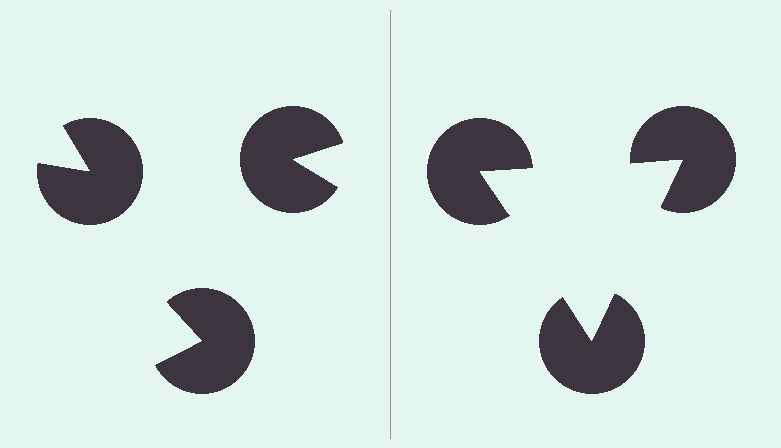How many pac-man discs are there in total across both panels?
6 — 3 on each side.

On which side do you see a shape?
An illusory triangle appears on the right side. On the left side the wedge cuts are rotated, so no coherent shape forms.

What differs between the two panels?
The pac-man discs are positioned identically on both sides; only the wedge orientations differ. On the right they align to a triangle; on the left they are misaligned.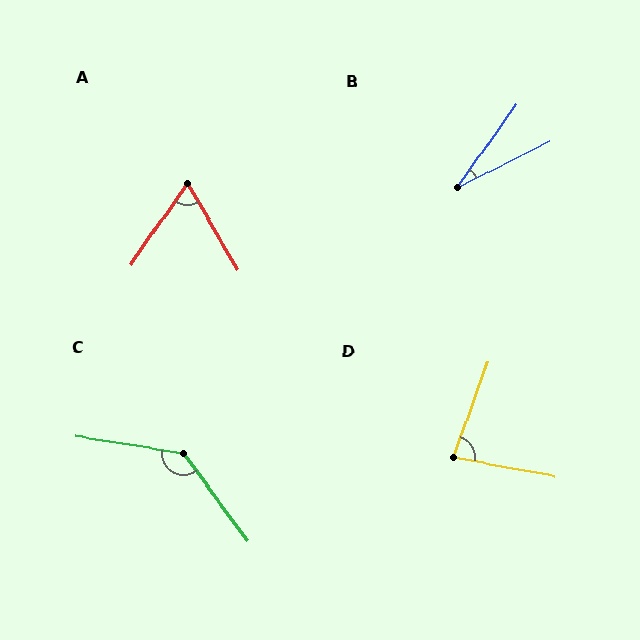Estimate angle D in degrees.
Approximately 81 degrees.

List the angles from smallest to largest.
B (28°), A (65°), D (81°), C (135°).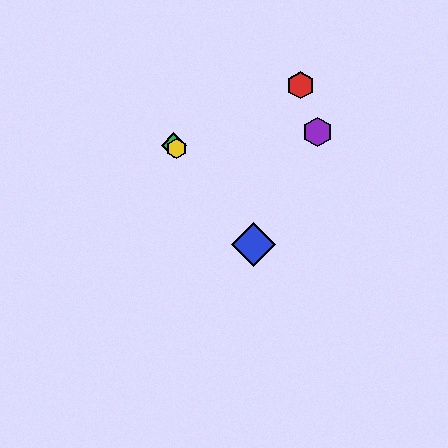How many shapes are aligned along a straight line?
3 shapes (the blue diamond, the green diamond, the yellow hexagon) are aligned along a straight line.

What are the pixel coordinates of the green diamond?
The green diamond is at (174, 145).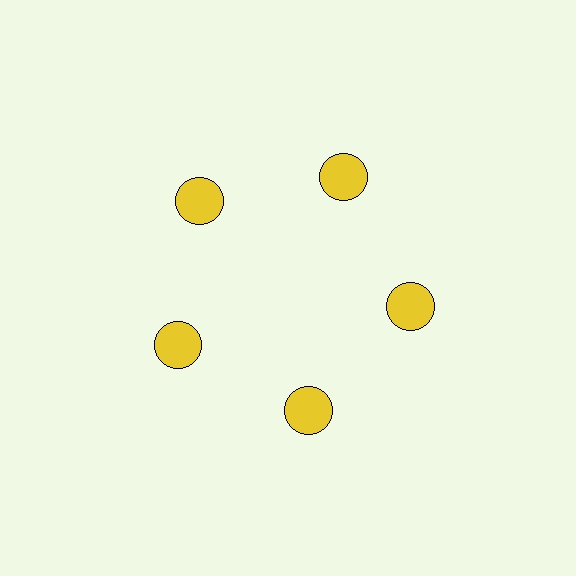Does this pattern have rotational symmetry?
Yes, this pattern has 5-fold rotational symmetry. It looks the same after rotating 72 degrees around the center.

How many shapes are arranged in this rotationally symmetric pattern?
There are 5 shapes, arranged in 5 groups of 1.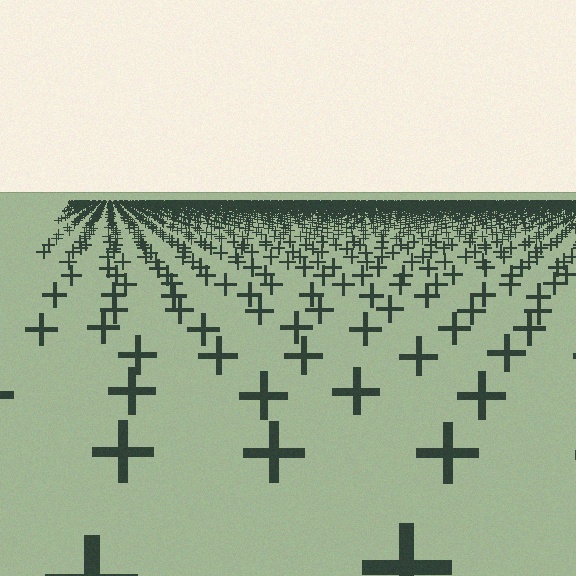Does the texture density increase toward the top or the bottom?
Density increases toward the top.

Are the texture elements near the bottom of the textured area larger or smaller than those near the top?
Larger. Near the bottom, elements are closer to the viewer and appear at a bigger on-screen size.